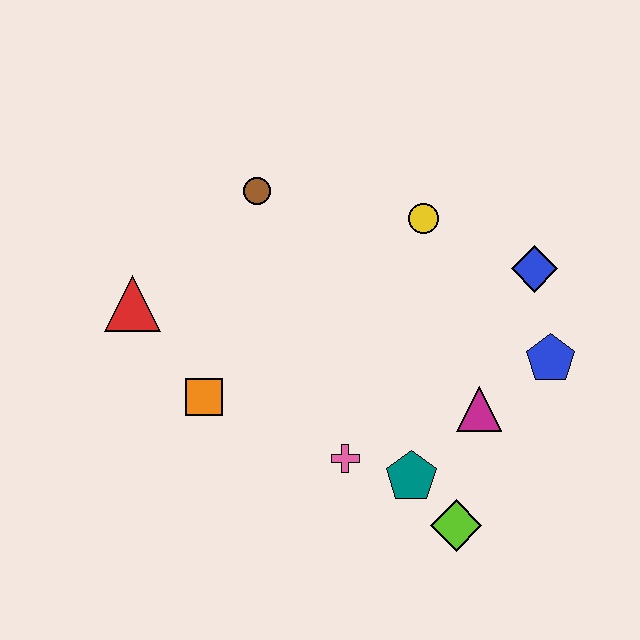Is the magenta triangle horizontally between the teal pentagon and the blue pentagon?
Yes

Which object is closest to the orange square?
The red triangle is closest to the orange square.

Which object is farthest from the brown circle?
The lime diamond is farthest from the brown circle.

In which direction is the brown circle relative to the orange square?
The brown circle is above the orange square.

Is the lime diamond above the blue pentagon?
No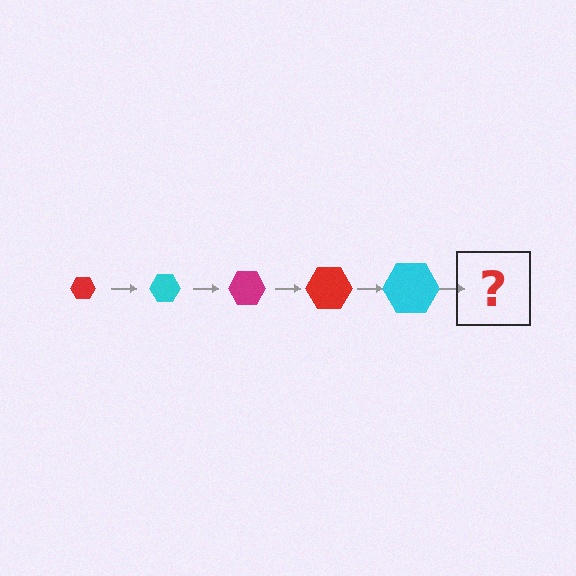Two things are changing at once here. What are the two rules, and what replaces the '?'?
The two rules are that the hexagon grows larger each step and the color cycles through red, cyan, and magenta. The '?' should be a magenta hexagon, larger than the previous one.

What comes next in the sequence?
The next element should be a magenta hexagon, larger than the previous one.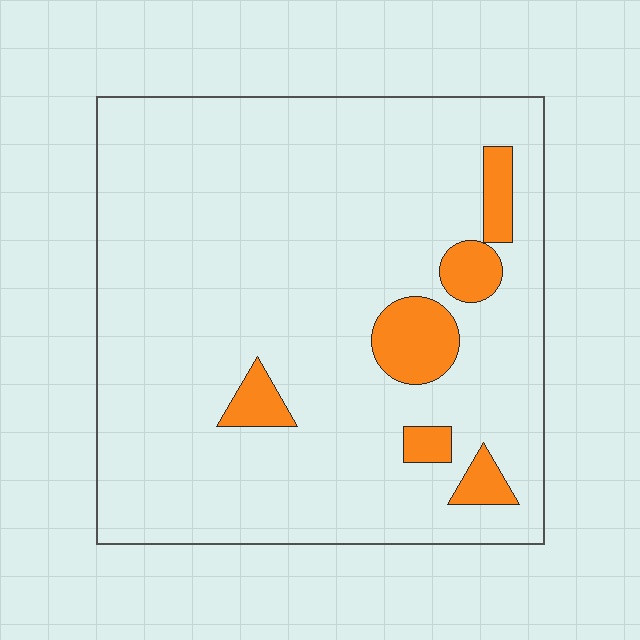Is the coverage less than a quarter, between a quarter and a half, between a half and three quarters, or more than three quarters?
Less than a quarter.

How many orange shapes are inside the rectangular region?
6.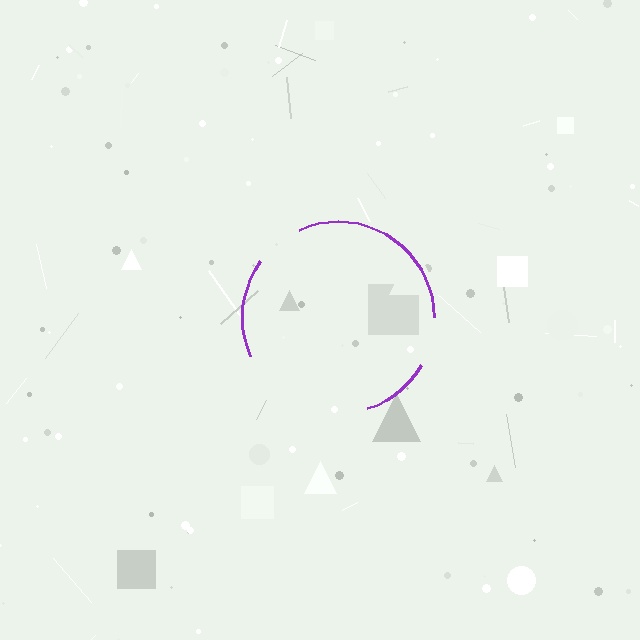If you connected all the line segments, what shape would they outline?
They would outline a circle.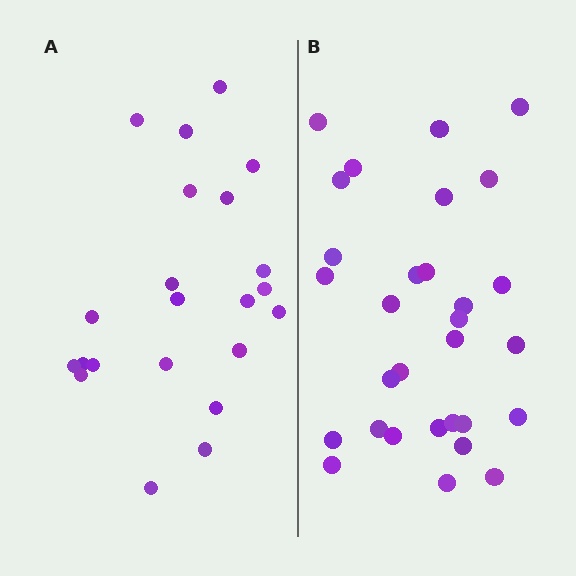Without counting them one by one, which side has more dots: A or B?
Region B (the right region) has more dots.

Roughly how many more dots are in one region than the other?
Region B has roughly 8 or so more dots than region A.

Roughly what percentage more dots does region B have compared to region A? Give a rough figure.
About 35% more.